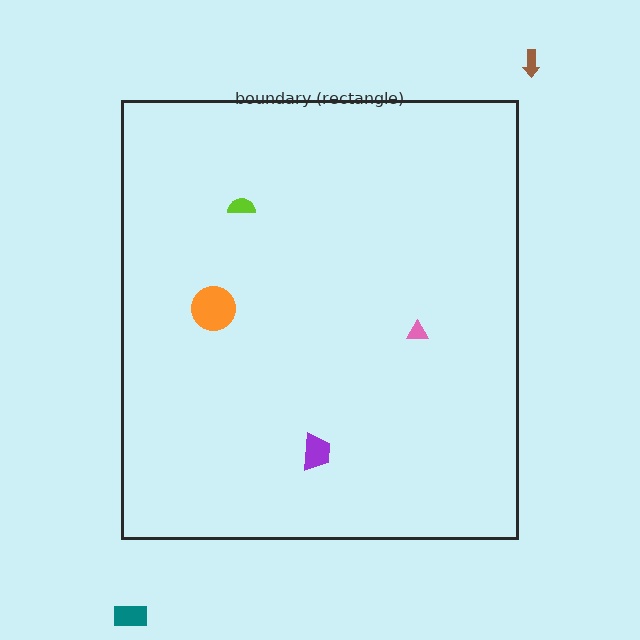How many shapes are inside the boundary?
4 inside, 2 outside.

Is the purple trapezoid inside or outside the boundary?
Inside.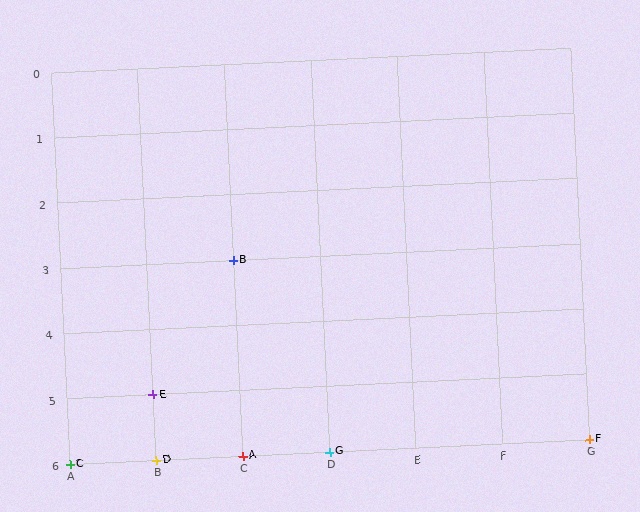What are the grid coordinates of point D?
Point D is at grid coordinates (B, 6).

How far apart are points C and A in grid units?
Points C and A are 2 columns apart.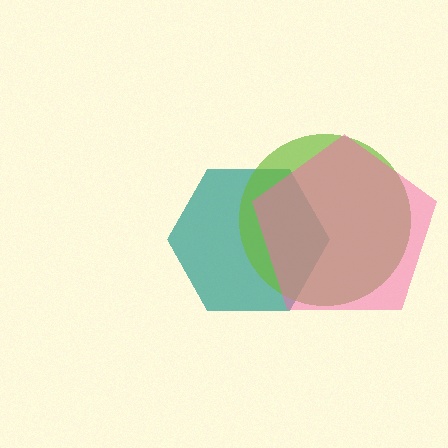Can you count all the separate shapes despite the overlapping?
Yes, there are 3 separate shapes.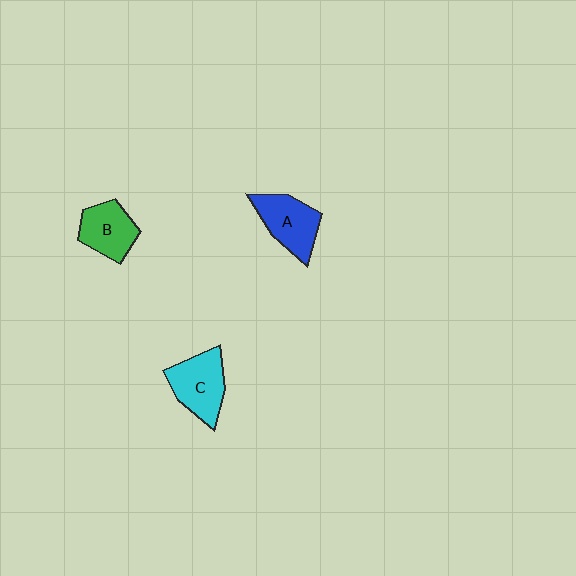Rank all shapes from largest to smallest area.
From largest to smallest: C (cyan), A (blue), B (green).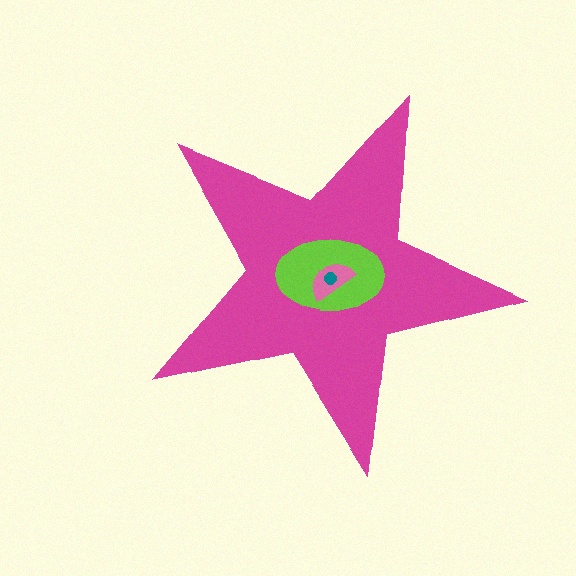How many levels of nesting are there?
4.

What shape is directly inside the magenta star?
The lime ellipse.